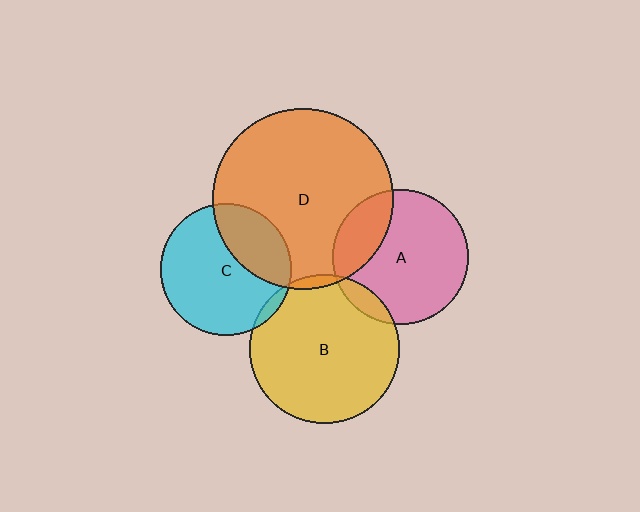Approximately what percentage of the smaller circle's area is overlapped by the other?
Approximately 5%.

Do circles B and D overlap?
Yes.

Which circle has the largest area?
Circle D (orange).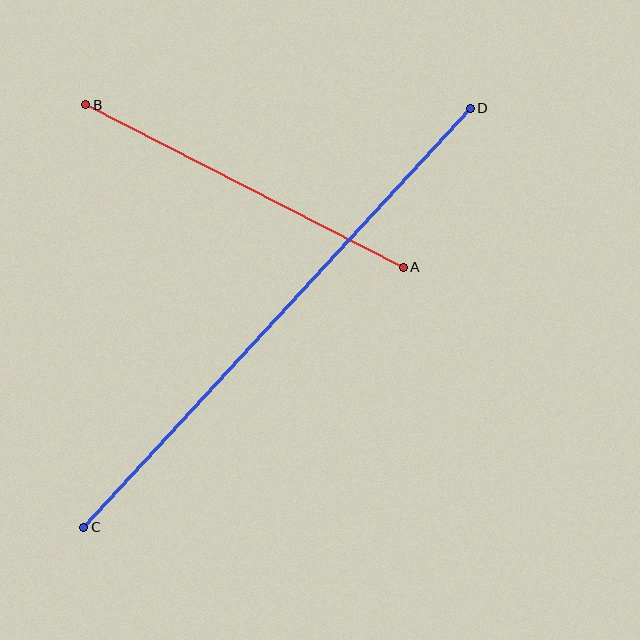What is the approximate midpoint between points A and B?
The midpoint is at approximately (244, 186) pixels.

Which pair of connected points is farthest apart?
Points C and D are farthest apart.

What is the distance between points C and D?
The distance is approximately 571 pixels.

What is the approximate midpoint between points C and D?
The midpoint is at approximately (277, 318) pixels.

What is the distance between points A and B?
The distance is approximately 357 pixels.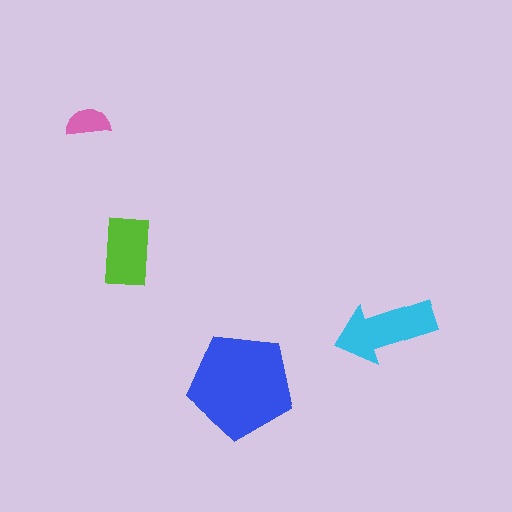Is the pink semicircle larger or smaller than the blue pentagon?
Smaller.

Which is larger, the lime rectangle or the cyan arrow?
The cyan arrow.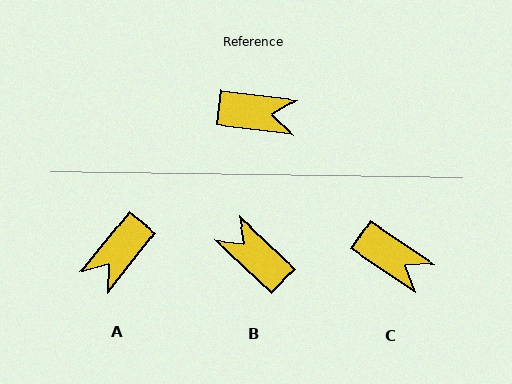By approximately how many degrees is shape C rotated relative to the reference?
Approximately 27 degrees clockwise.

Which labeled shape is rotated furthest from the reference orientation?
B, about 144 degrees away.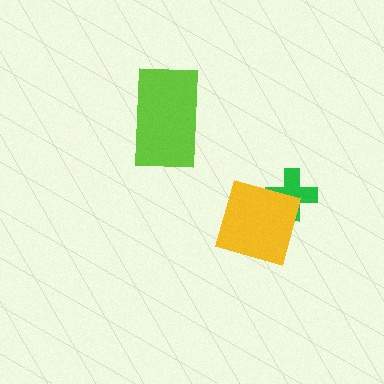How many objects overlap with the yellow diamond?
1 object overlaps with the yellow diamond.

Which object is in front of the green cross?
The yellow diamond is in front of the green cross.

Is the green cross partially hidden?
Yes, it is partially covered by another shape.